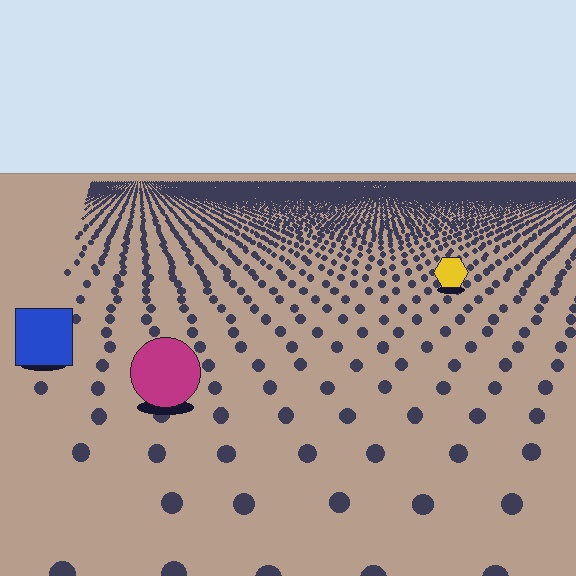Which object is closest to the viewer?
The magenta circle is closest. The texture marks near it are larger and more spread out.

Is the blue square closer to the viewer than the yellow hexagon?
Yes. The blue square is closer — you can tell from the texture gradient: the ground texture is coarser near it.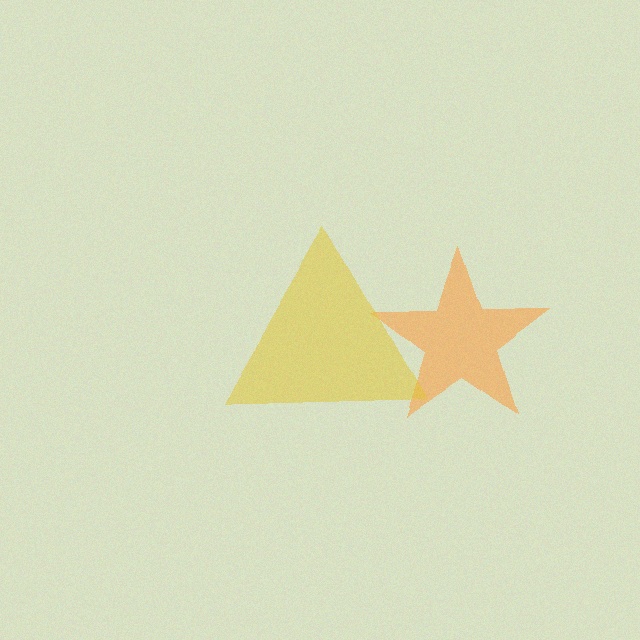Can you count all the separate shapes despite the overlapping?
Yes, there are 2 separate shapes.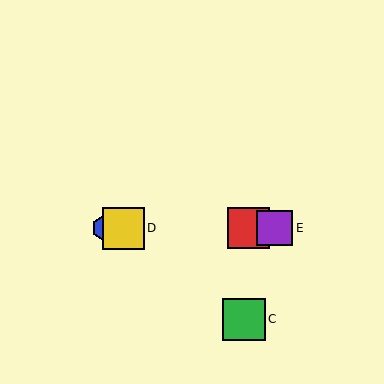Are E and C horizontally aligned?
No, E is at y≈228 and C is at y≈320.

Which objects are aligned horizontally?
Objects A, B, D, E are aligned horizontally.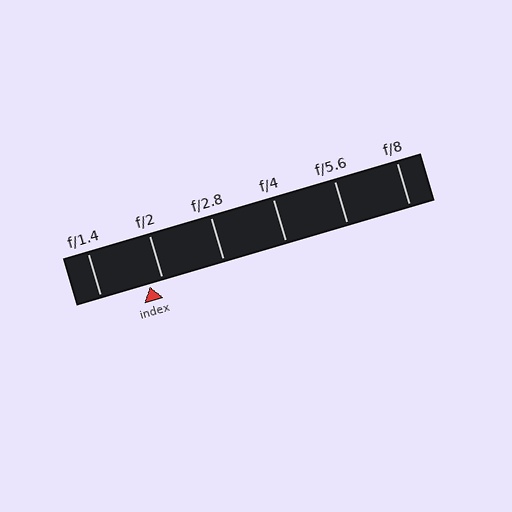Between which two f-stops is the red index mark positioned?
The index mark is between f/1.4 and f/2.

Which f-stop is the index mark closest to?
The index mark is closest to f/2.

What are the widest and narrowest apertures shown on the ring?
The widest aperture shown is f/1.4 and the narrowest is f/8.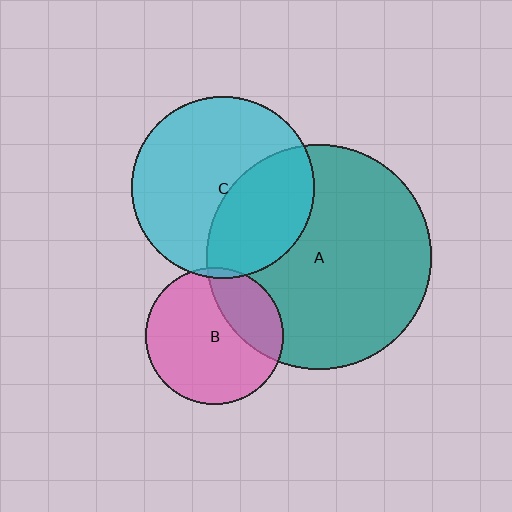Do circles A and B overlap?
Yes.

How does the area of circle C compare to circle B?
Approximately 1.7 times.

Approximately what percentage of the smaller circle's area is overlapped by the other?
Approximately 30%.